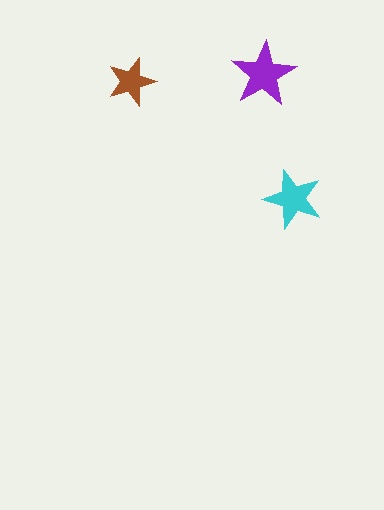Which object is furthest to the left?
The brown star is leftmost.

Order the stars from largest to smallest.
the purple one, the cyan one, the brown one.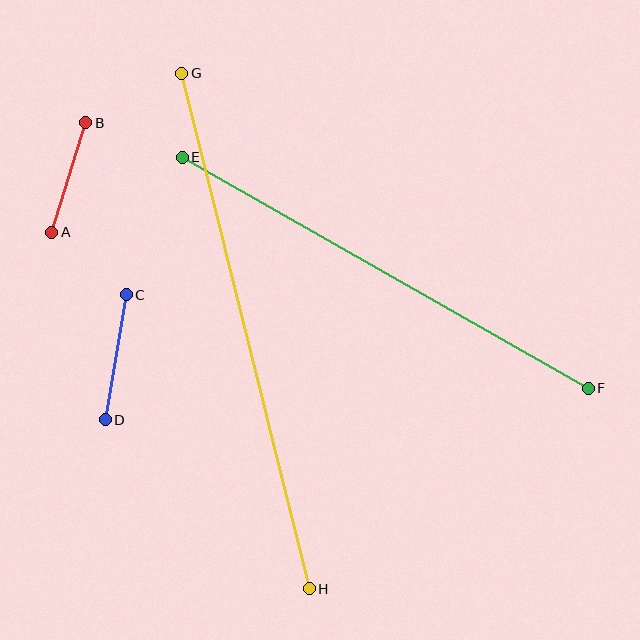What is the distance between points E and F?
The distance is approximately 467 pixels.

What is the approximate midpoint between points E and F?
The midpoint is at approximately (385, 273) pixels.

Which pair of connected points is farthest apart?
Points G and H are farthest apart.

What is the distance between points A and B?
The distance is approximately 115 pixels.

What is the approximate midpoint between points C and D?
The midpoint is at approximately (116, 357) pixels.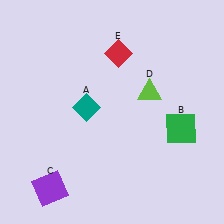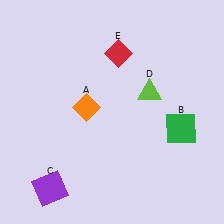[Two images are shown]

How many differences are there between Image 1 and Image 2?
There is 1 difference between the two images.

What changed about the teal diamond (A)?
In Image 1, A is teal. In Image 2, it changed to orange.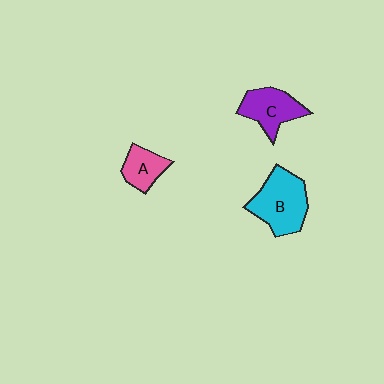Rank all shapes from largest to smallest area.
From largest to smallest: B (cyan), C (purple), A (pink).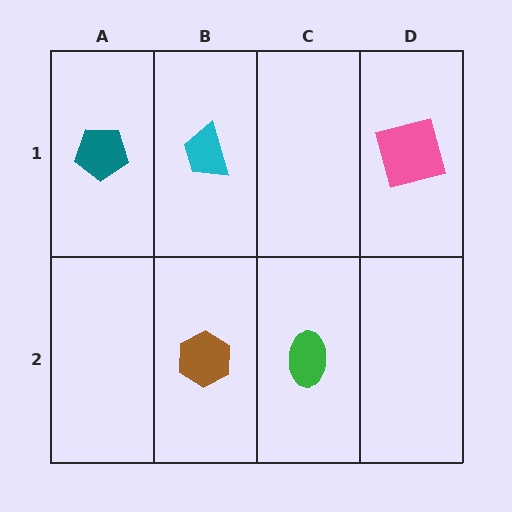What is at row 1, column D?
A pink square.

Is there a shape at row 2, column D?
No, that cell is empty.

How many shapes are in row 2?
2 shapes.